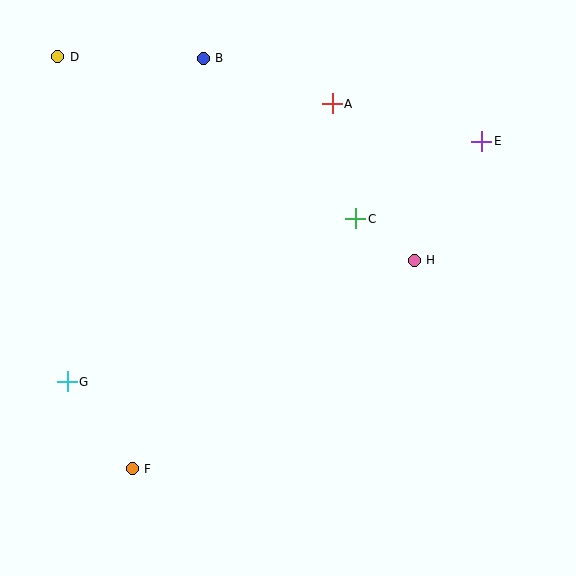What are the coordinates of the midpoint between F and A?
The midpoint between F and A is at (232, 286).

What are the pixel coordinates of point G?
Point G is at (67, 382).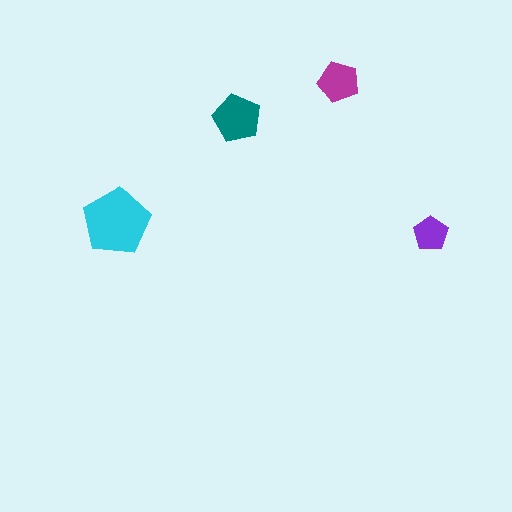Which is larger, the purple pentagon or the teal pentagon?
The teal one.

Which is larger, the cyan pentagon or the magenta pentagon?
The cyan one.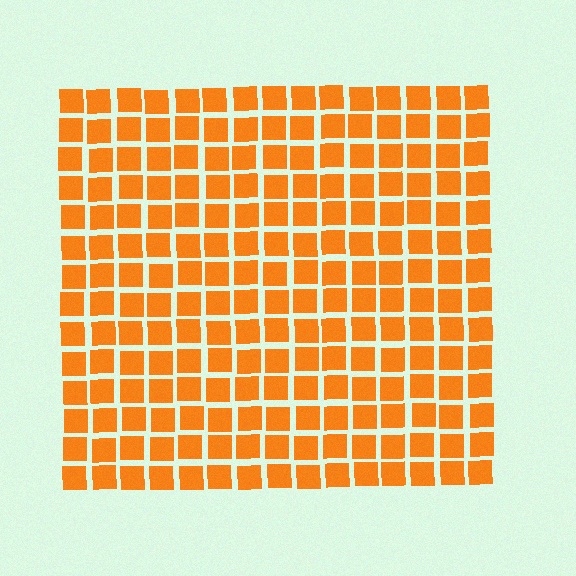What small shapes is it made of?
It is made of small squares.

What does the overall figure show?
The overall figure shows a square.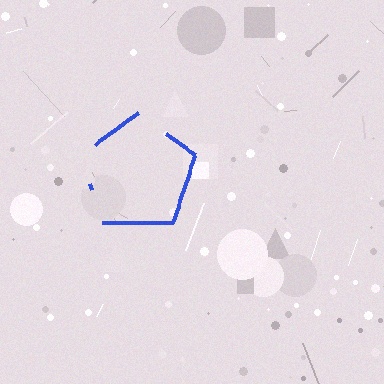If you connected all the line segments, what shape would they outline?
They would outline a pentagon.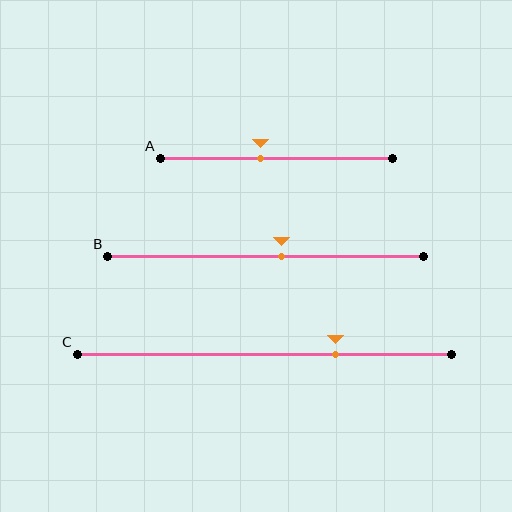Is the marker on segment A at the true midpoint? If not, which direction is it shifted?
No, the marker on segment A is shifted to the left by about 7% of the segment length.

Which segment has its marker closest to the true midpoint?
Segment B has its marker closest to the true midpoint.